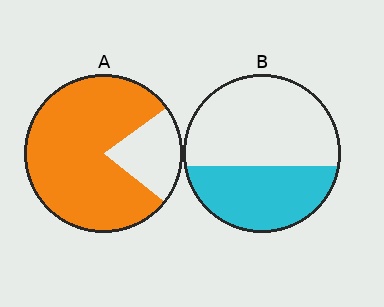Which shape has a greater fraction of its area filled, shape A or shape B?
Shape A.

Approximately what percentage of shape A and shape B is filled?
A is approximately 80% and B is approximately 40%.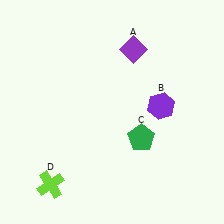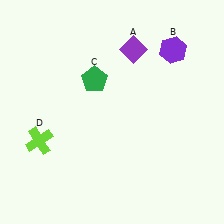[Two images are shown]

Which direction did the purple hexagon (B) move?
The purple hexagon (B) moved up.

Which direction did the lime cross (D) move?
The lime cross (D) moved up.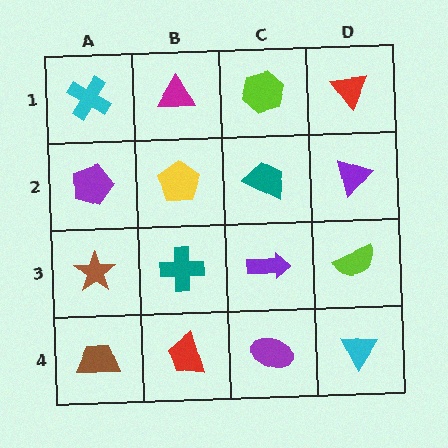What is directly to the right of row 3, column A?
A teal cross.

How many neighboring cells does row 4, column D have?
2.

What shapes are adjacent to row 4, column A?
A brown star (row 3, column A), a red trapezoid (row 4, column B).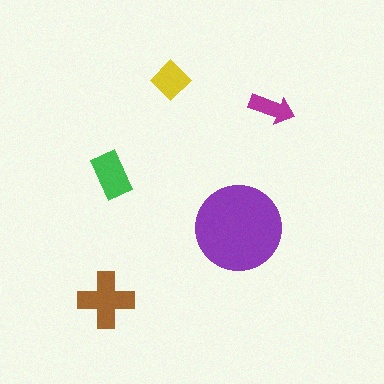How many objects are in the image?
There are 5 objects in the image.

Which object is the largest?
The purple circle.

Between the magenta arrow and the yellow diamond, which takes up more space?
The yellow diamond.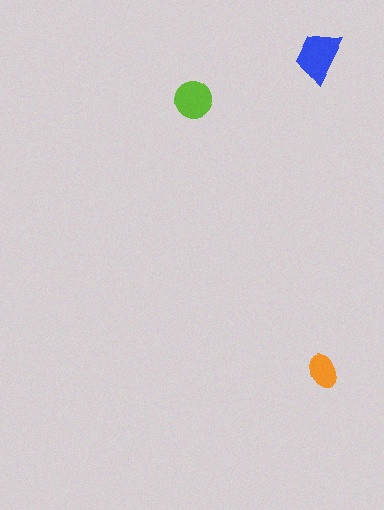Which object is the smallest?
The orange ellipse.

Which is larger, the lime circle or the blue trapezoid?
The blue trapezoid.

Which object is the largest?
The blue trapezoid.